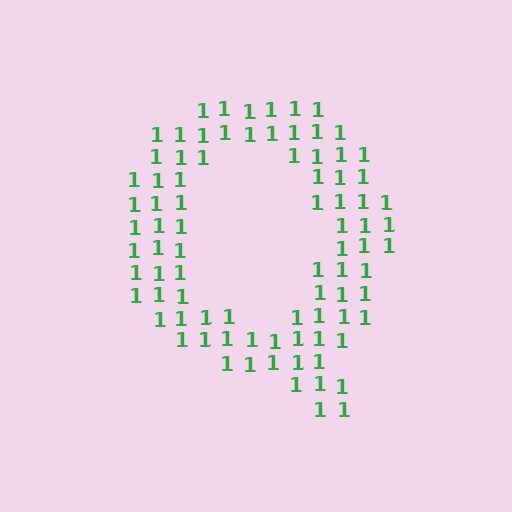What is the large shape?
The large shape is the letter Q.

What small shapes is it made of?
It is made of small digit 1's.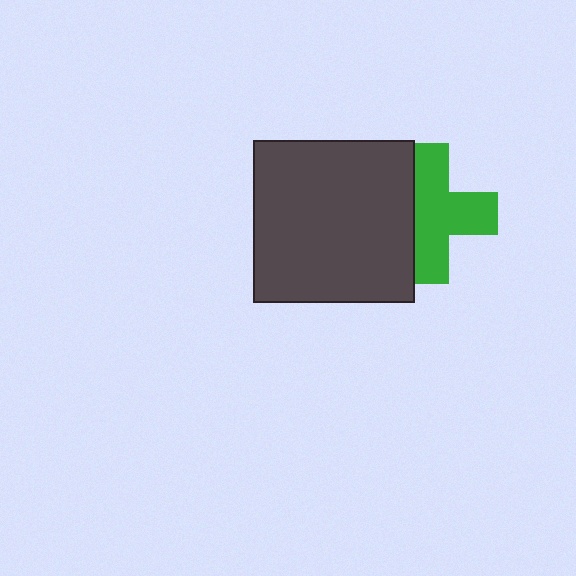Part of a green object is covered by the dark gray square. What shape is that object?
It is a cross.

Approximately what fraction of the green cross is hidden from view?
Roughly 33% of the green cross is hidden behind the dark gray square.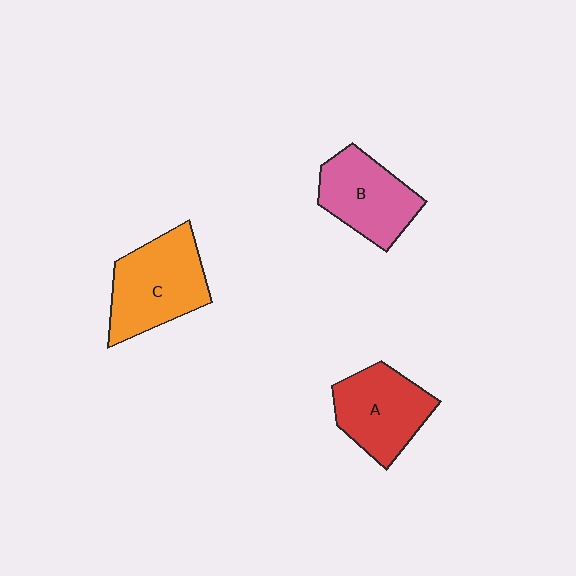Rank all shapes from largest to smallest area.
From largest to smallest: C (orange), A (red), B (pink).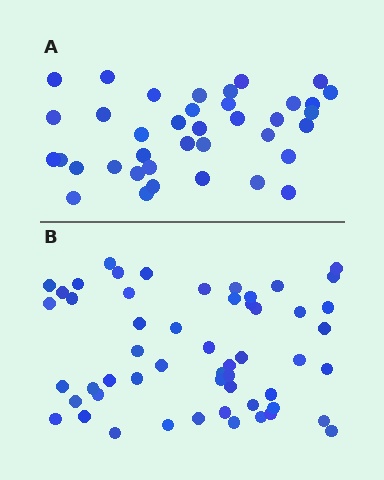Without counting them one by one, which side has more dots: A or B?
Region B (the bottom region) has more dots.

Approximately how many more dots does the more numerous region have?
Region B has approximately 15 more dots than region A.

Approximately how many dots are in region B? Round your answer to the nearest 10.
About 50 dots. (The exact count is 54, which rounds to 50.)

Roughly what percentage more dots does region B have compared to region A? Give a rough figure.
About 40% more.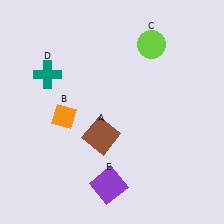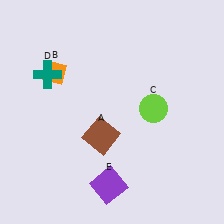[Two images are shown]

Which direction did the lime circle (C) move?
The lime circle (C) moved down.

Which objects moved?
The objects that moved are: the orange diamond (B), the lime circle (C).